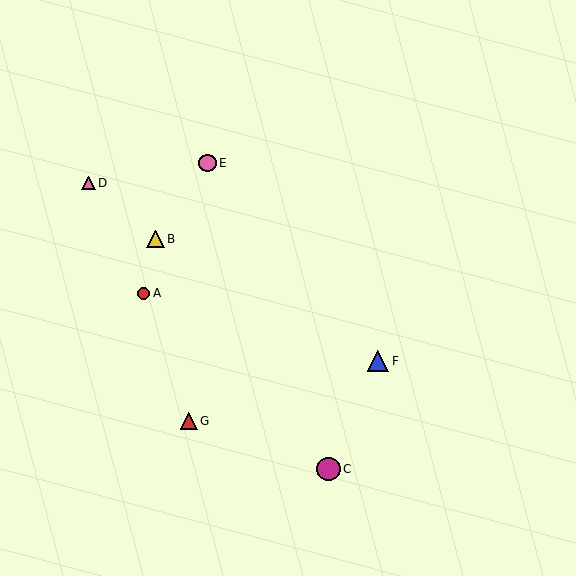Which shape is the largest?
The magenta circle (labeled C) is the largest.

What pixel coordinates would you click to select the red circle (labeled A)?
Click at (144, 293) to select the red circle A.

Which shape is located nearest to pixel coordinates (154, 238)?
The yellow triangle (labeled B) at (156, 239) is nearest to that location.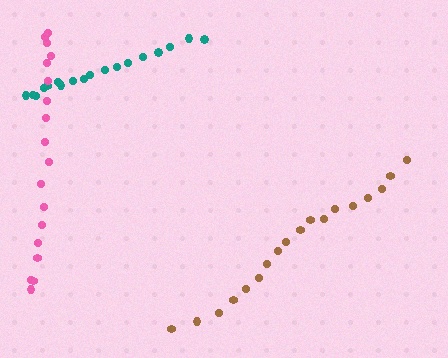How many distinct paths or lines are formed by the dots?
There are 3 distinct paths.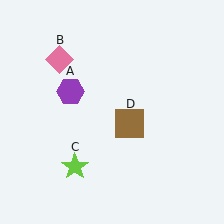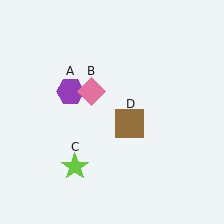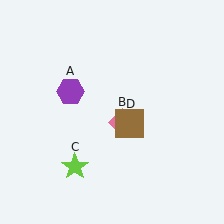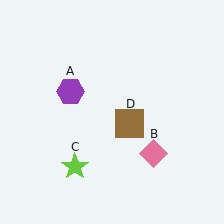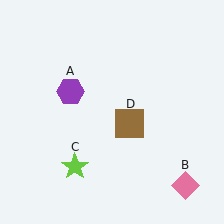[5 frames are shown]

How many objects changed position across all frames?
1 object changed position: pink diamond (object B).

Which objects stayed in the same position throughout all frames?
Purple hexagon (object A) and lime star (object C) and brown square (object D) remained stationary.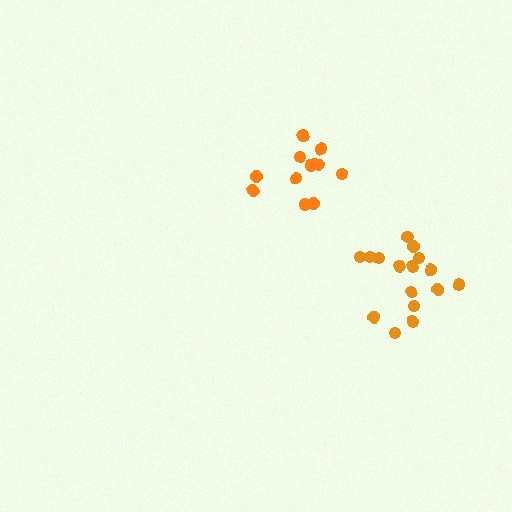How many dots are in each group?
Group 1: 13 dots, Group 2: 16 dots (29 total).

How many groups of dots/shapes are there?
There are 2 groups.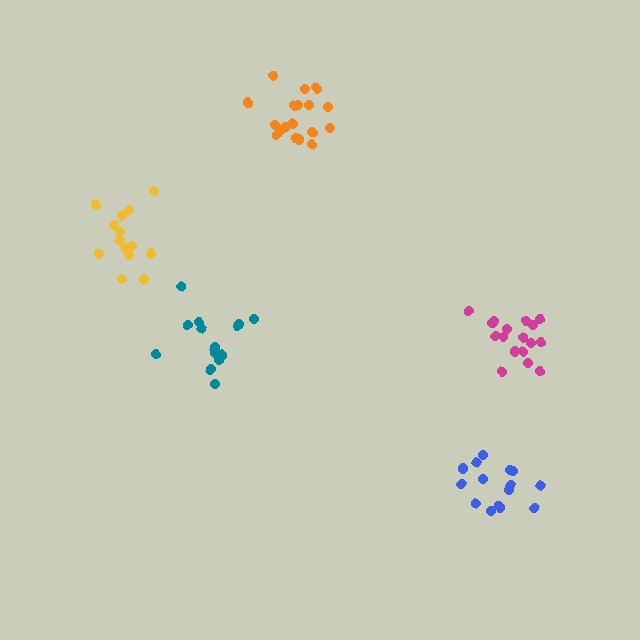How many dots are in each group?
Group 1: 17 dots, Group 2: 14 dots, Group 3: 20 dots, Group 4: 15 dots, Group 5: 15 dots (81 total).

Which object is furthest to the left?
The yellow cluster is leftmost.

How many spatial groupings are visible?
There are 5 spatial groupings.